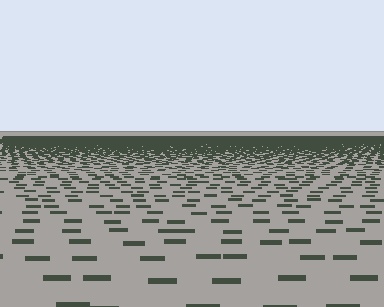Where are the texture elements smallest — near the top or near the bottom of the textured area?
Near the top.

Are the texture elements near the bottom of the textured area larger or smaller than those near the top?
Larger. Near the bottom, elements are closer to the viewer and appear at a bigger on-screen size.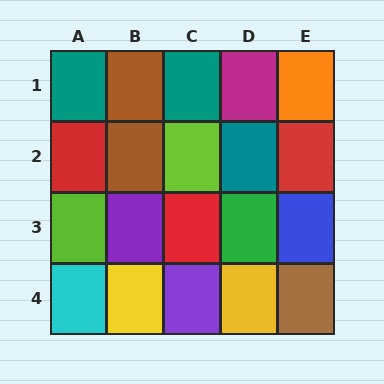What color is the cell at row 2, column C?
Lime.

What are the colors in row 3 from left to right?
Lime, purple, red, green, blue.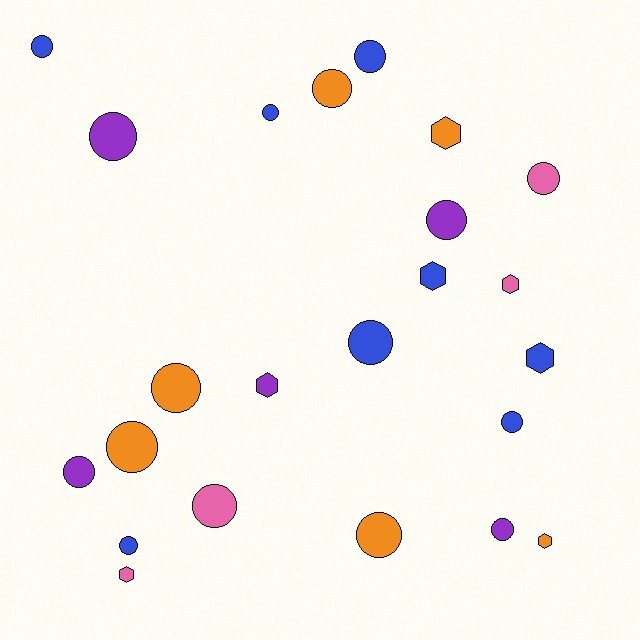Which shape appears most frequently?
Circle, with 16 objects.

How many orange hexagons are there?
There are 2 orange hexagons.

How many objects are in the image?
There are 23 objects.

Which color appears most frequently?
Blue, with 8 objects.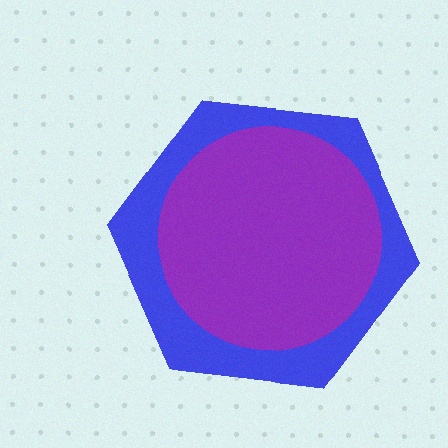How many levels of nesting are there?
2.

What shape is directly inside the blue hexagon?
The purple circle.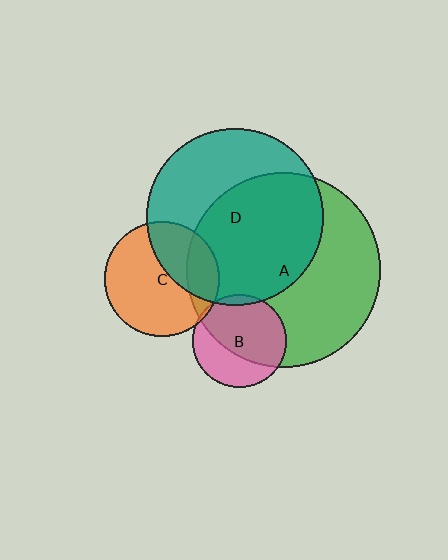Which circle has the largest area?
Circle A (green).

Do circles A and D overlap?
Yes.